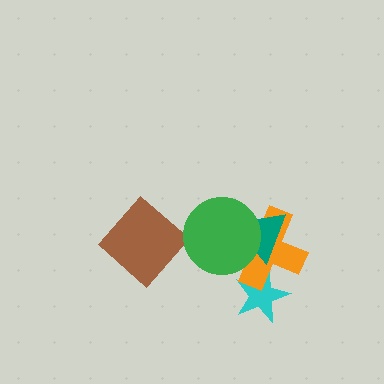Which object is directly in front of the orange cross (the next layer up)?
The teal triangle is directly in front of the orange cross.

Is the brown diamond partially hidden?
No, no other shape covers it.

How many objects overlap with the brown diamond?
0 objects overlap with the brown diamond.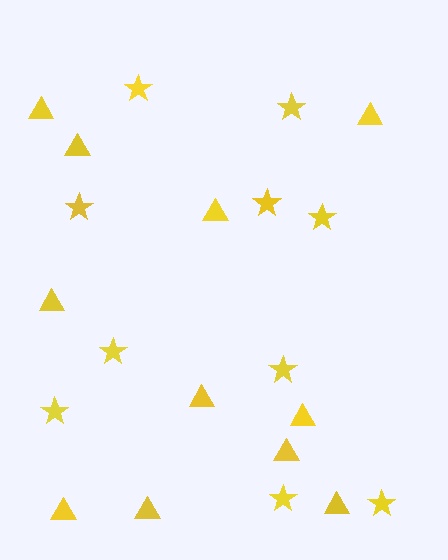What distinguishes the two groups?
There are 2 groups: one group of triangles (11) and one group of stars (10).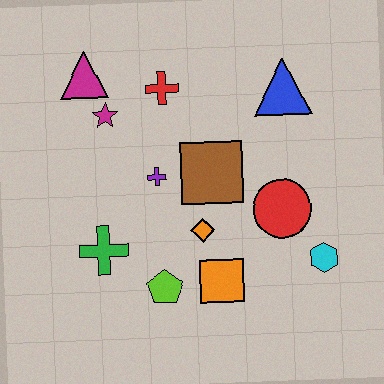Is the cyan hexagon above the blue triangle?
No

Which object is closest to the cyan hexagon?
The red circle is closest to the cyan hexagon.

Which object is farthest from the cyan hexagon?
The magenta triangle is farthest from the cyan hexagon.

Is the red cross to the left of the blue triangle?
Yes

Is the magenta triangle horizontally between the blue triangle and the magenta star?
No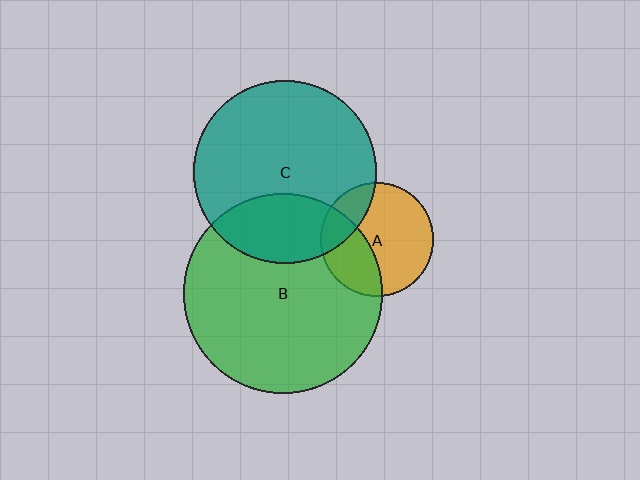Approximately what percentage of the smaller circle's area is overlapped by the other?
Approximately 20%.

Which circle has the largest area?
Circle B (green).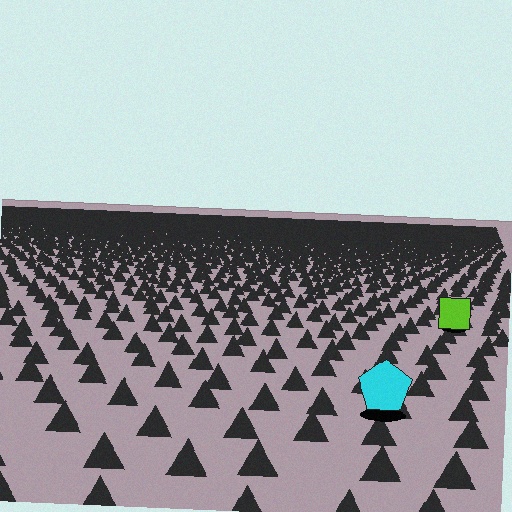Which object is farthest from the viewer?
The lime square is farthest from the viewer. It appears smaller and the ground texture around it is denser.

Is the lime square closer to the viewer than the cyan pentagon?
No. The cyan pentagon is closer — you can tell from the texture gradient: the ground texture is coarser near it.